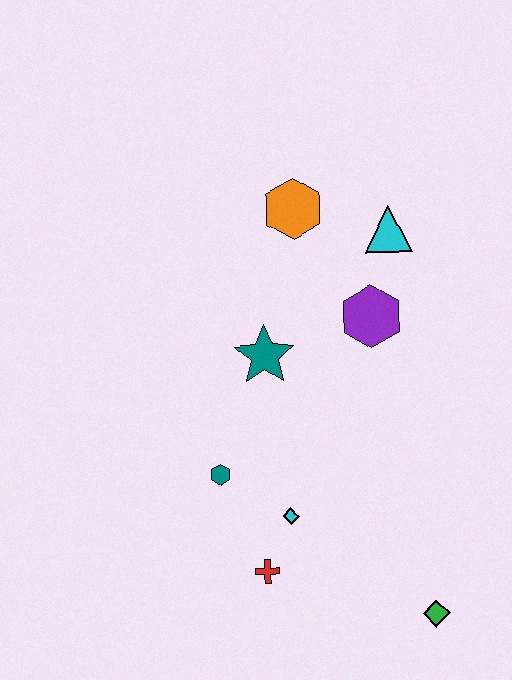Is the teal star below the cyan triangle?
Yes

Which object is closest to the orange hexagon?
The cyan triangle is closest to the orange hexagon.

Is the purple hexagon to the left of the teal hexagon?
No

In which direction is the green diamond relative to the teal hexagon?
The green diamond is to the right of the teal hexagon.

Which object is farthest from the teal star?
The green diamond is farthest from the teal star.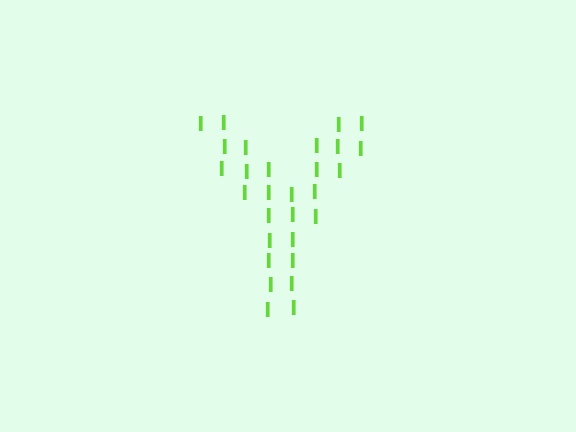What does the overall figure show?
The overall figure shows the letter Y.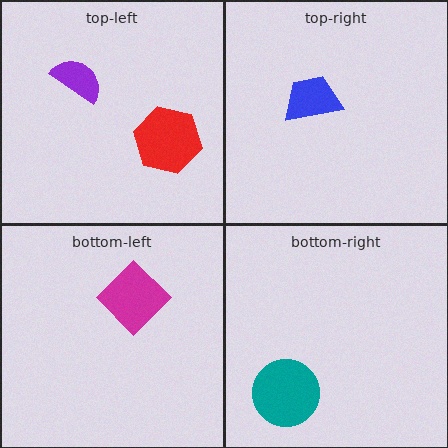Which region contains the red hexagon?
The top-left region.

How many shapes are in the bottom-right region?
1.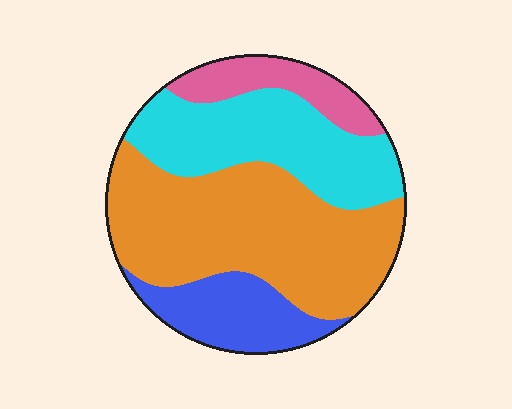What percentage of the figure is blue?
Blue covers around 15% of the figure.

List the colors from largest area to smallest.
From largest to smallest: orange, cyan, blue, pink.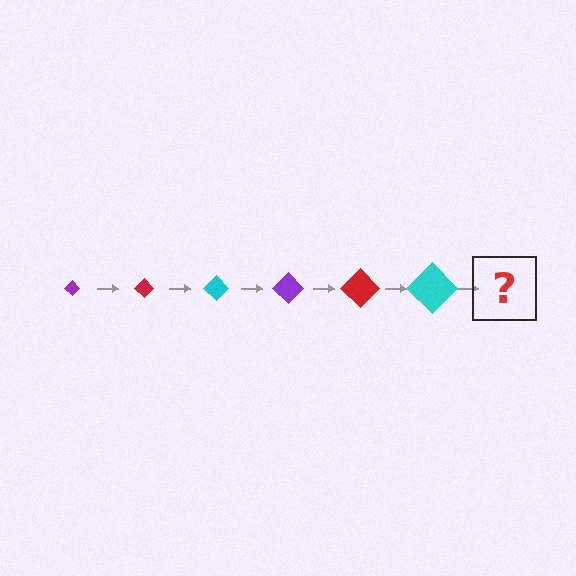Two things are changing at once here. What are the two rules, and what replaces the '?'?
The two rules are that the diamond grows larger each step and the color cycles through purple, red, and cyan. The '?' should be a purple diamond, larger than the previous one.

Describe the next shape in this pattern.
It should be a purple diamond, larger than the previous one.